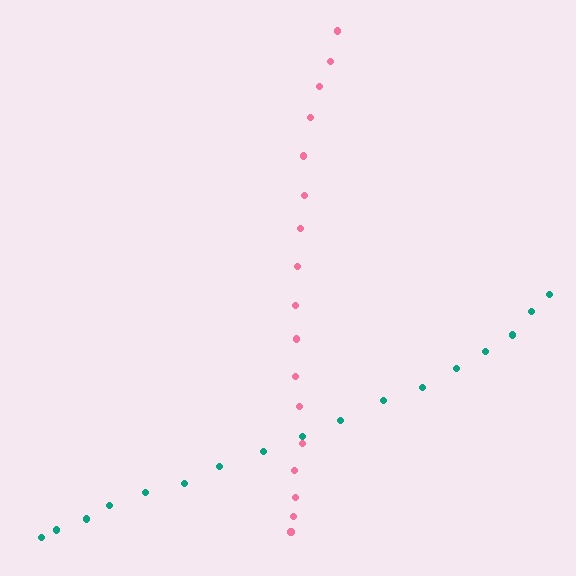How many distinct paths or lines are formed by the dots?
There are 2 distinct paths.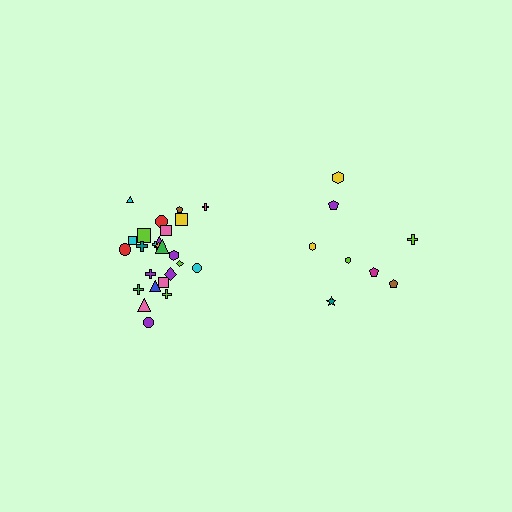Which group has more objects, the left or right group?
The left group.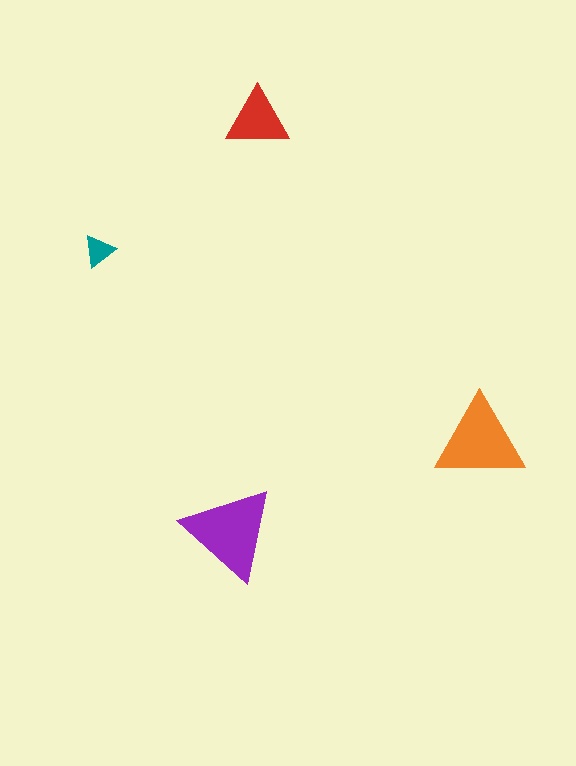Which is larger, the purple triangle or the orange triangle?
The purple one.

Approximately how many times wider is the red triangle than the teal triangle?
About 2 times wider.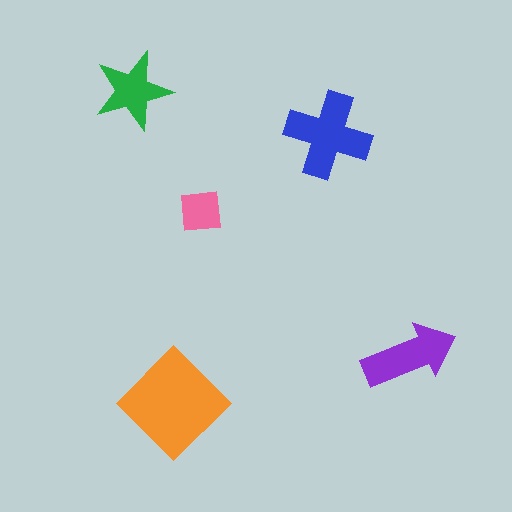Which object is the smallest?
The pink square.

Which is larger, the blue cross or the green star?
The blue cross.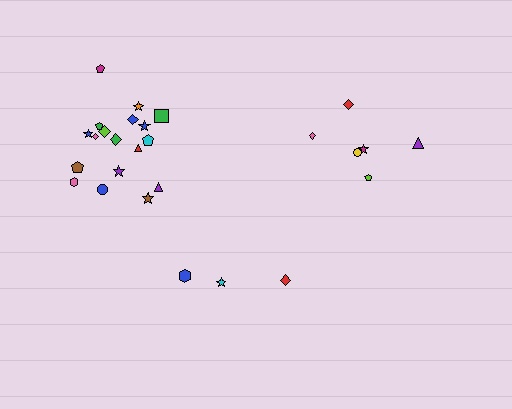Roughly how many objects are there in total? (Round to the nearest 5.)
Roughly 25 objects in total.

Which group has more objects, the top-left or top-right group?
The top-left group.